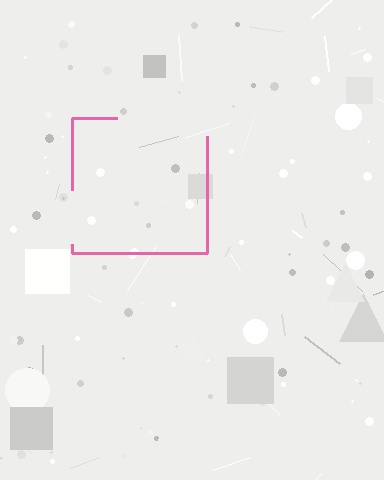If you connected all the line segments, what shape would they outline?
They would outline a square.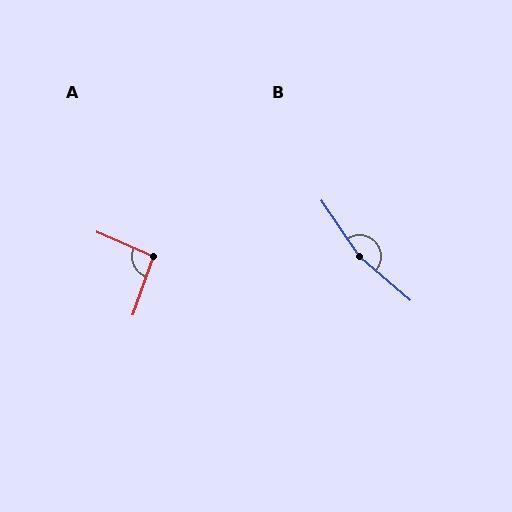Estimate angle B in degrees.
Approximately 165 degrees.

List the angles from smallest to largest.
A (94°), B (165°).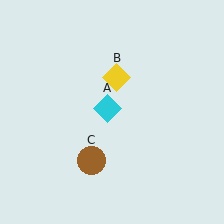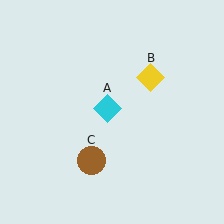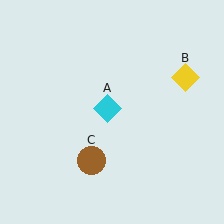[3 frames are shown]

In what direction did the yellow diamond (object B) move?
The yellow diamond (object B) moved right.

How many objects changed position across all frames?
1 object changed position: yellow diamond (object B).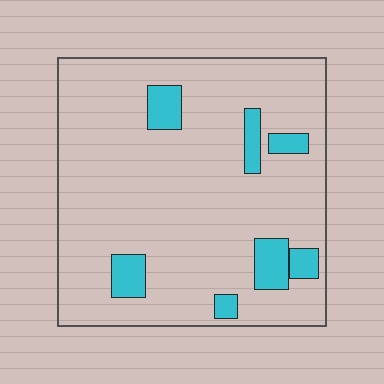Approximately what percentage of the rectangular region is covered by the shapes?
Approximately 10%.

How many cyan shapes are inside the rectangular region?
7.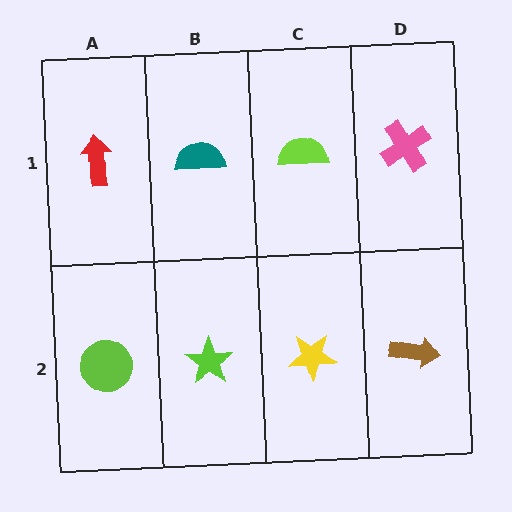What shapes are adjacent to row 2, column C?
A lime semicircle (row 1, column C), a lime star (row 2, column B), a brown arrow (row 2, column D).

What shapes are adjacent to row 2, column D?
A pink cross (row 1, column D), a yellow star (row 2, column C).